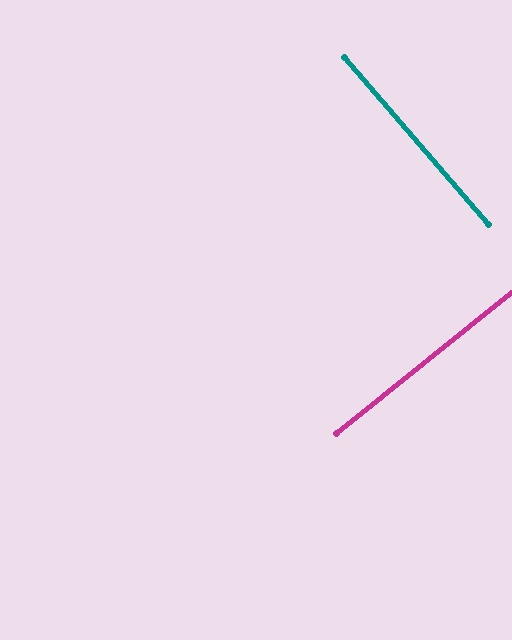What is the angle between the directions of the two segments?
Approximately 88 degrees.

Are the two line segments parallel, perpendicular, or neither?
Perpendicular — they meet at approximately 88°.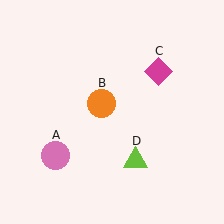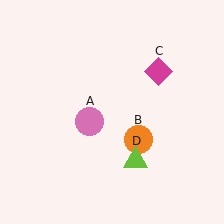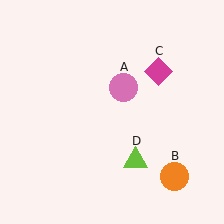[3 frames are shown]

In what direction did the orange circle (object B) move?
The orange circle (object B) moved down and to the right.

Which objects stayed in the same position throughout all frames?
Magenta diamond (object C) and lime triangle (object D) remained stationary.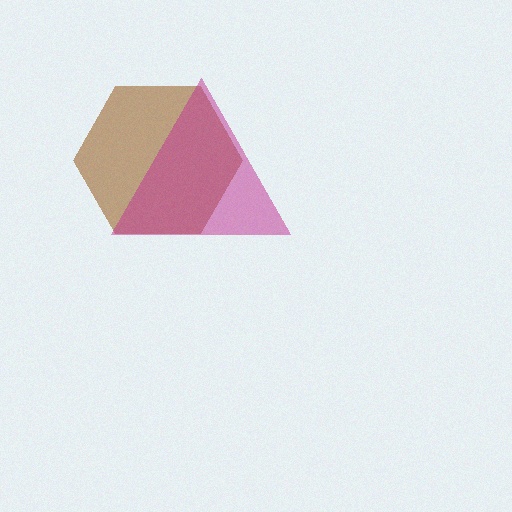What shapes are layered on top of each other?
The layered shapes are: a brown hexagon, a magenta triangle.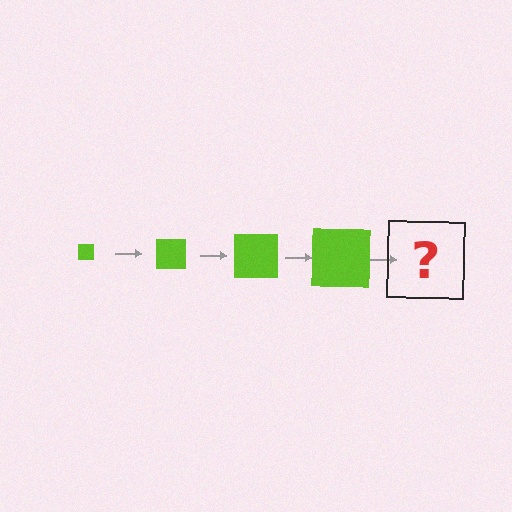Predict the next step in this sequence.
The next step is a lime square, larger than the previous one.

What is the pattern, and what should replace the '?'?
The pattern is that the square gets progressively larger each step. The '?' should be a lime square, larger than the previous one.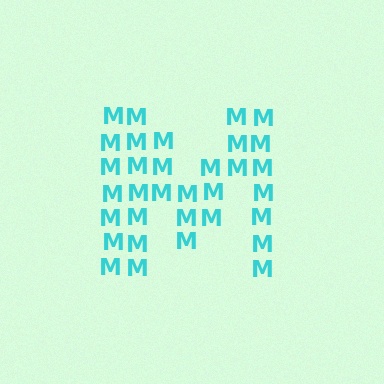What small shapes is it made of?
It is made of small letter M's.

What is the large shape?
The large shape is the letter M.